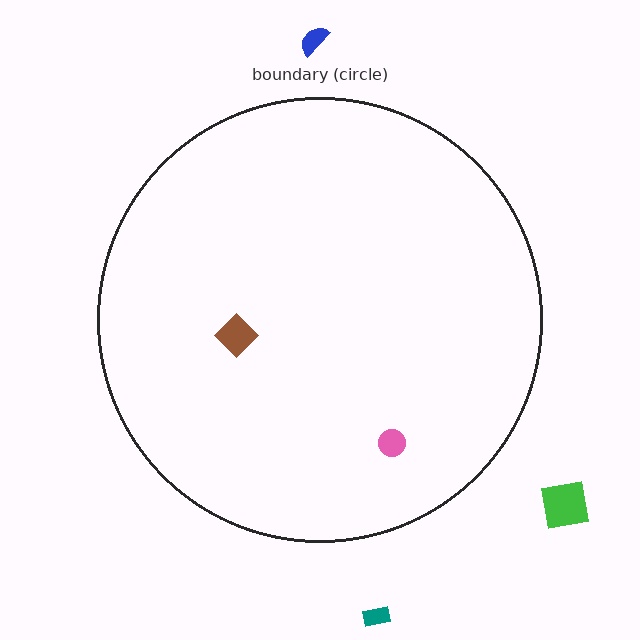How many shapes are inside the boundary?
2 inside, 3 outside.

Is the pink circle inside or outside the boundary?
Inside.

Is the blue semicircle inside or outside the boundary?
Outside.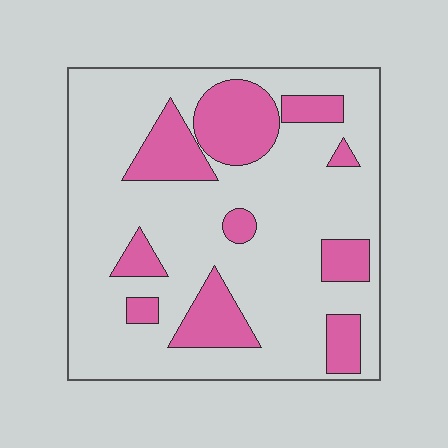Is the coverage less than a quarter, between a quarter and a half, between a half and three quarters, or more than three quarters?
Less than a quarter.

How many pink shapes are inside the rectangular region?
10.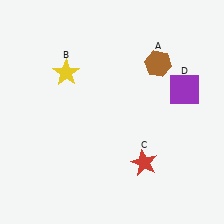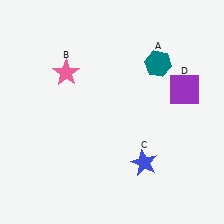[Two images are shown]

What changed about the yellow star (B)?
In Image 1, B is yellow. In Image 2, it changed to pink.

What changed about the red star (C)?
In Image 1, C is red. In Image 2, it changed to blue.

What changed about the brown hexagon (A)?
In Image 1, A is brown. In Image 2, it changed to teal.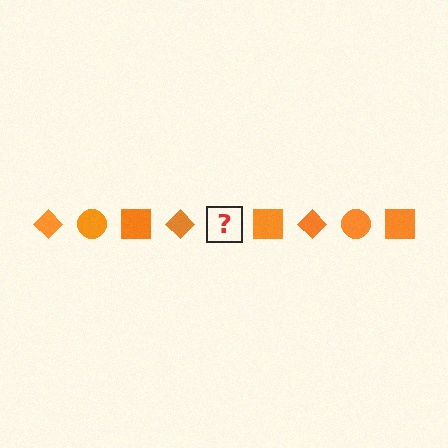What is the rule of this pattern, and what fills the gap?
The rule is that the pattern cycles through diamond, circle, square shapes in orange. The gap should be filled with an orange circle.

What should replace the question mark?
The question mark should be replaced with an orange circle.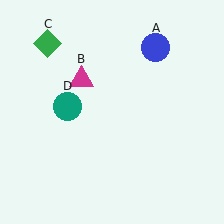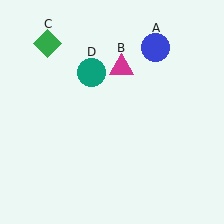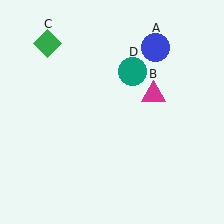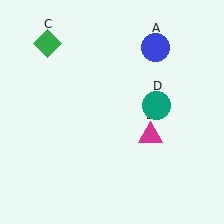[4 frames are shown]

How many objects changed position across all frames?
2 objects changed position: magenta triangle (object B), teal circle (object D).